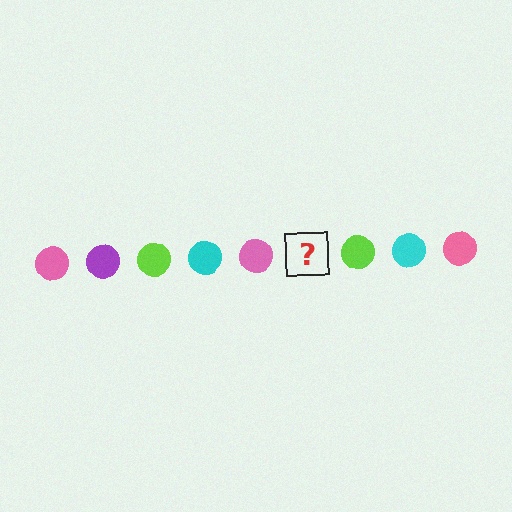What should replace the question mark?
The question mark should be replaced with a purple circle.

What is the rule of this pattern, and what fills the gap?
The rule is that the pattern cycles through pink, purple, lime, cyan circles. The gap should be filled with a purple circle.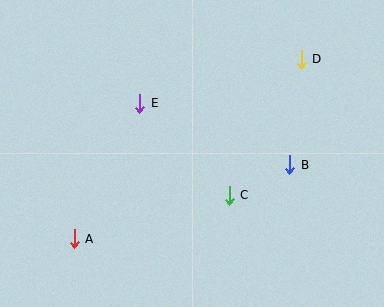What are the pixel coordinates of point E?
Point E is at (140, 103).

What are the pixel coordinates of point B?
Point B is at (290, 165).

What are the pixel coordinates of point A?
Point A is at (74, 239).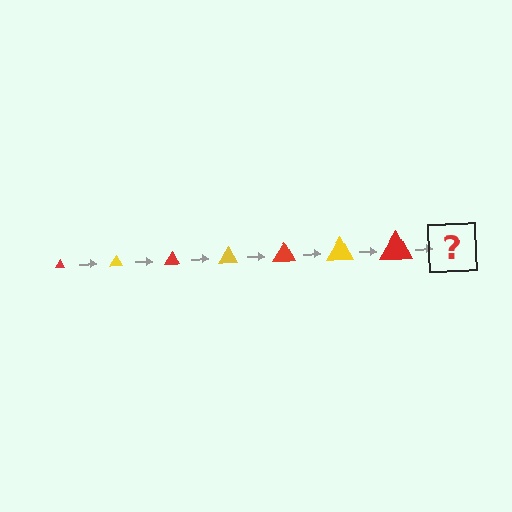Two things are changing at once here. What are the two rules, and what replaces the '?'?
The two rules are that the triangle grows larger each step and the color cycles through red and yellow. The '?' should be a yellow triangle, larger than the previous one.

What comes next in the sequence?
The next element should be a yellow triangle, larger than the previous one.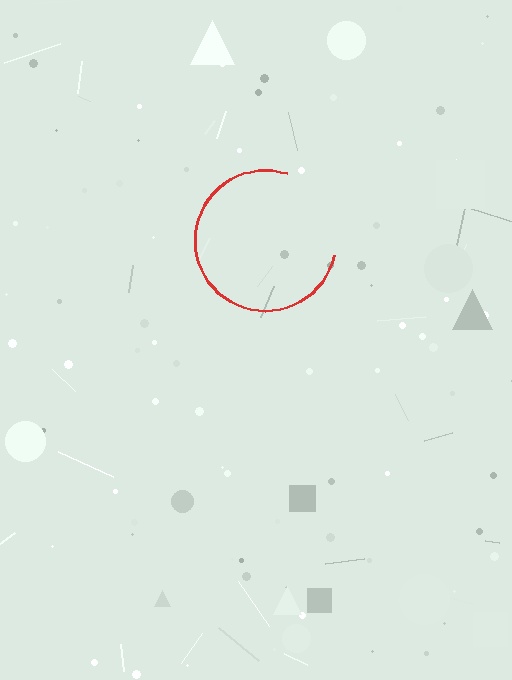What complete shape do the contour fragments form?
The contour fragments form a circle.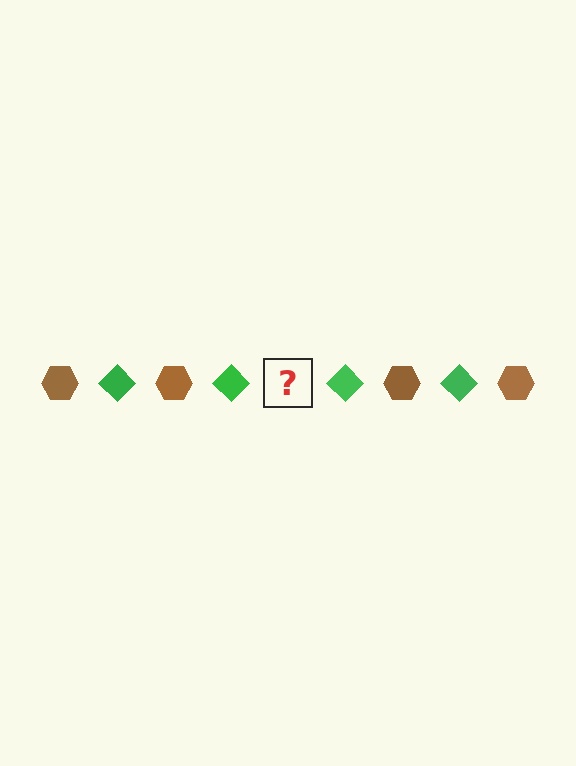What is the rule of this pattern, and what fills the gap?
The rule is that the pattern alternates between brown hexagon and green diamond. The gap should be filled with a brown hexagon.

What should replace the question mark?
The question mark should be replaced with a brown hexagon.